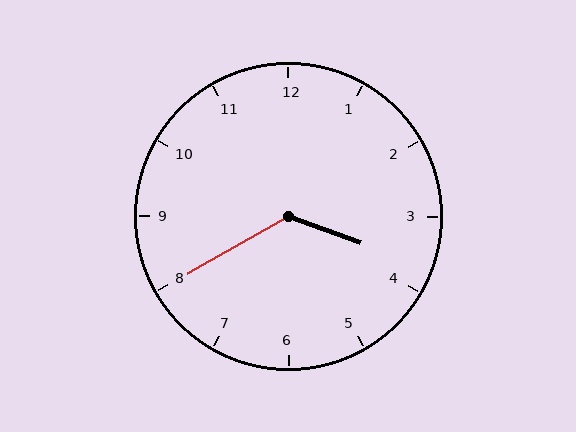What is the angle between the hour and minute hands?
Approximately 130 degrees.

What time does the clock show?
3:40.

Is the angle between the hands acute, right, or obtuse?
It is obtuse.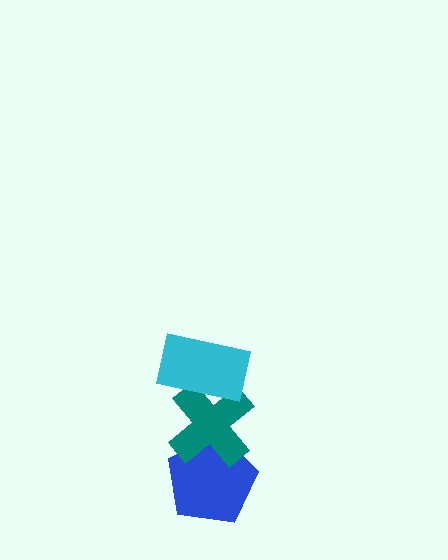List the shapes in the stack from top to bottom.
From top to bottom: the cyan rectangle, the teal cross, the blue pentagon.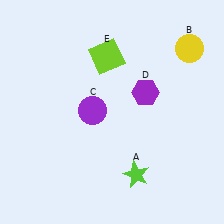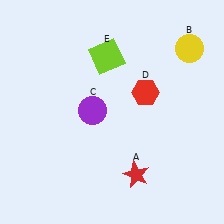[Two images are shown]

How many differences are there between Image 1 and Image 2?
There are 2 differences between the two images.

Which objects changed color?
A changed from lime to red. D changed from purple to red.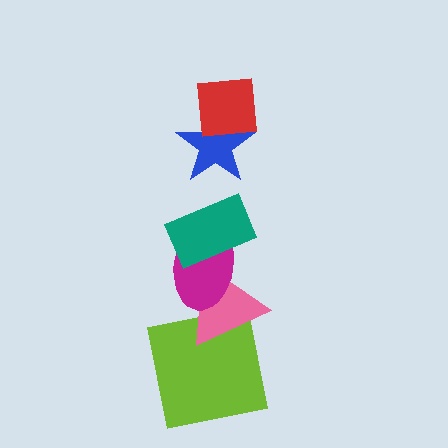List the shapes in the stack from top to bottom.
From top to bottom: the red square, the blue star, the teal rectangle, the magenta ellipse, the pink triangle, the lime square.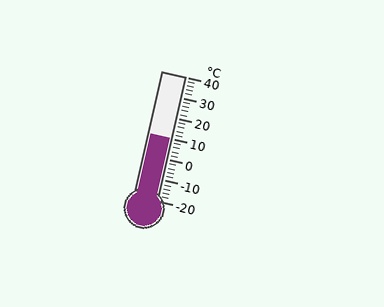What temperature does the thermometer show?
The thermometer shows approximately 10°C.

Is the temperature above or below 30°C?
The temperature is below 30°C.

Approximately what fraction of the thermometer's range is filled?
The thermometer is filled to approximately 50% of its range.